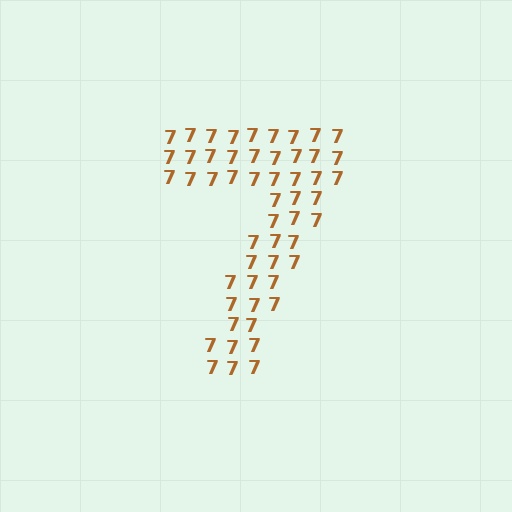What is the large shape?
The large shape is the digit 7.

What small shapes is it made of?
It is made of small digit 7's.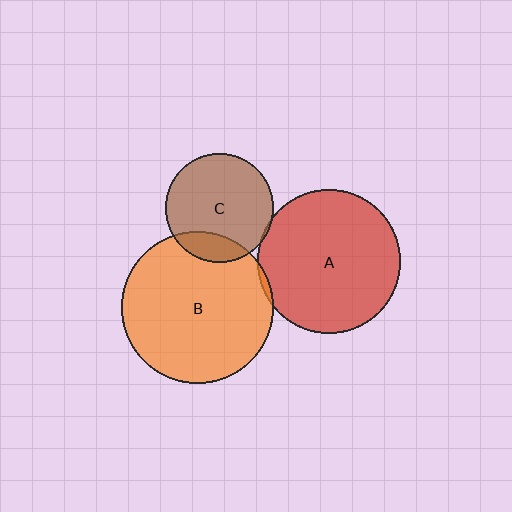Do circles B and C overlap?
Yes.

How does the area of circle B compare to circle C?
Approximately 2.0 times.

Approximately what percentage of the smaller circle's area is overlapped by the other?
Approximately 15%.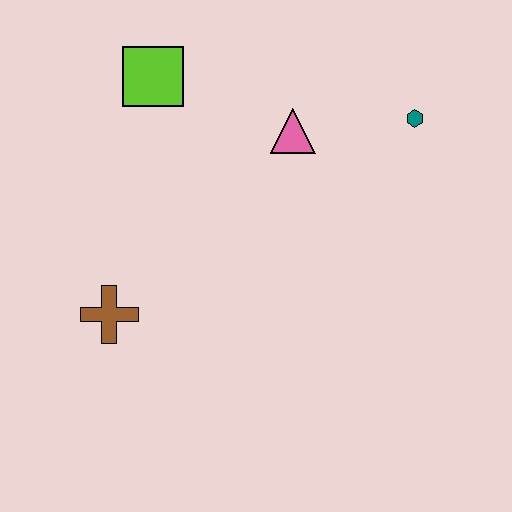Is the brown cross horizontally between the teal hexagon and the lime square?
No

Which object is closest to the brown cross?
The lime square is closest to the brown cross.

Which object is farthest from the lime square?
The teal hexagon is farthest from the lime square.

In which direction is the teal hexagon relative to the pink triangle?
The teal hexagon is to the right of the pink triangle.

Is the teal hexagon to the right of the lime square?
Yes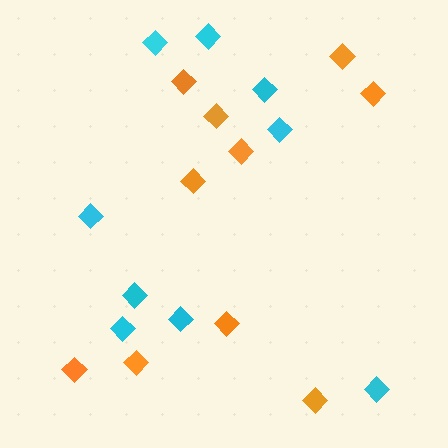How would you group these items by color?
There are 2 groups: one group of cyan diamonds (9) and one group of orange diamonds (10).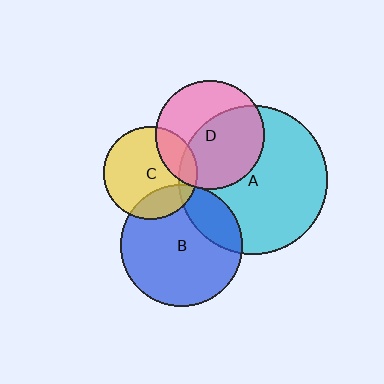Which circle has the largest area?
Circle A (cyan).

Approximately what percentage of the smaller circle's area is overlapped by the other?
Approximately 20%.